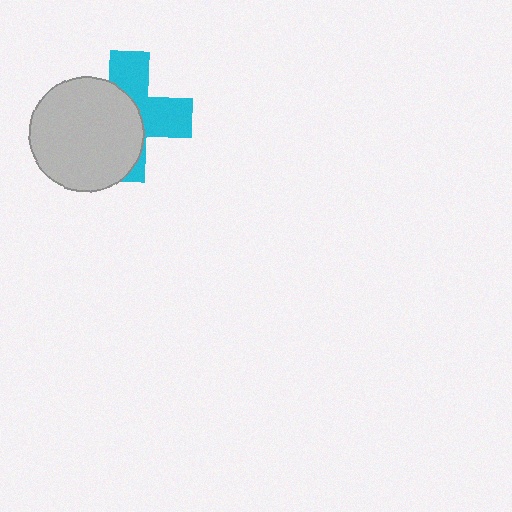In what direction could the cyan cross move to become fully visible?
The cyan cross could move right. That would shift it out from behind the light gray circle entirely.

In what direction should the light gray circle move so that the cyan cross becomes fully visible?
The light gray circle should move left. That is the shortest direction to clear the overlap and leave the cyan cross fully visible.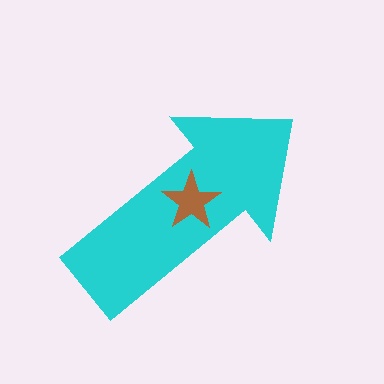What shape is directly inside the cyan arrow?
The brown star.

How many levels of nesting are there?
2.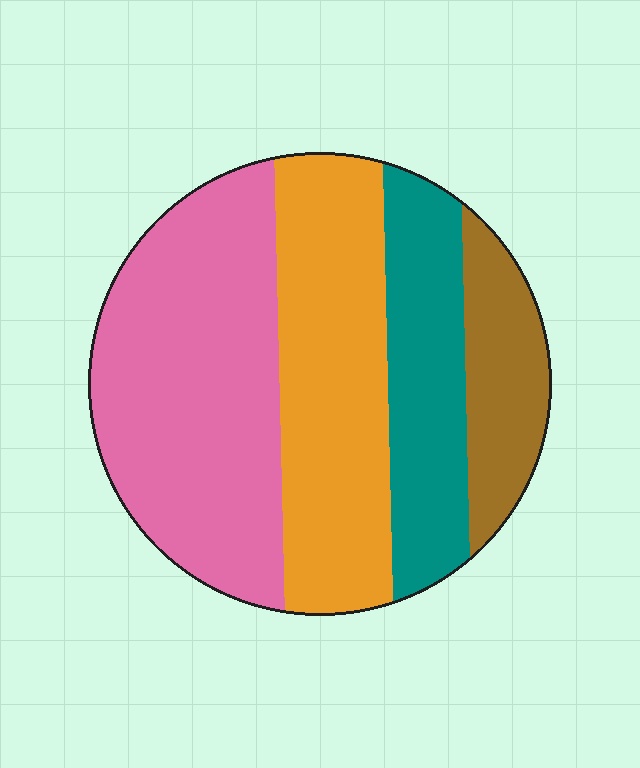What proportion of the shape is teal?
Teal covers roughly 20% of the shape.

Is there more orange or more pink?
Pink.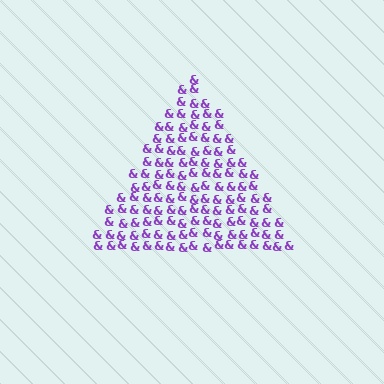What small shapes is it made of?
It is made of small ampersands.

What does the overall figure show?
The overall figure shows a triangle.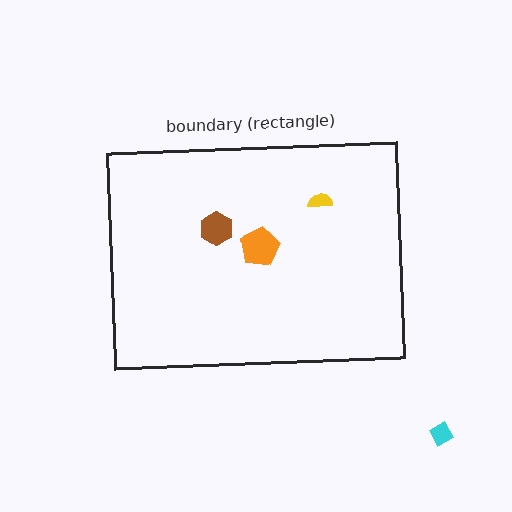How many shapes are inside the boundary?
3 inside, 1 outside.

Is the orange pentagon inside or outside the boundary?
Inside.